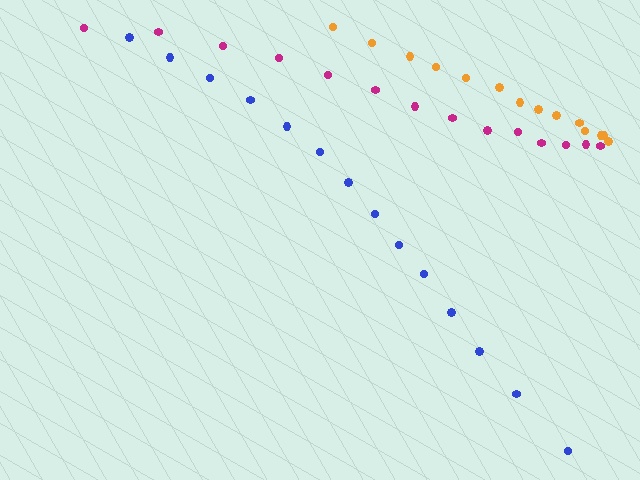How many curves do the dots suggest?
There are 3 distinct paths.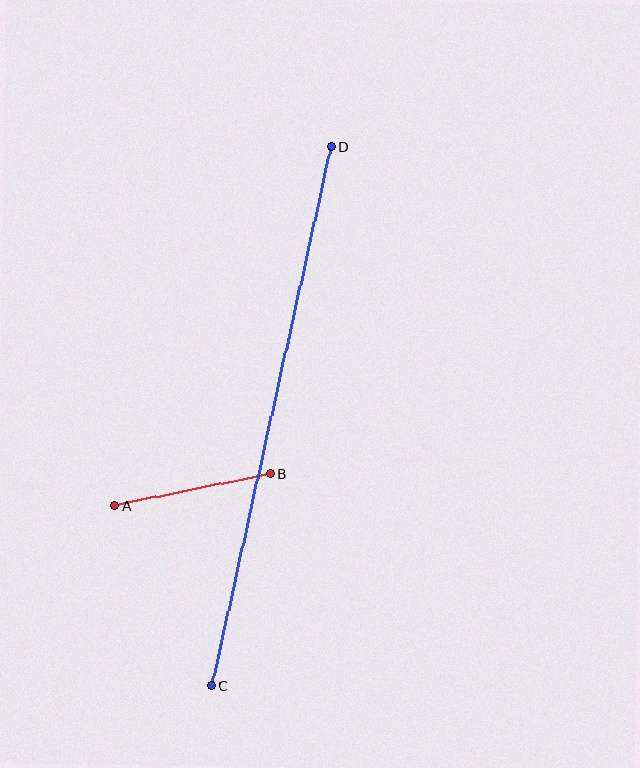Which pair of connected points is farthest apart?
Points C and D are farthest apart.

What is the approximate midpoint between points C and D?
The midpoint is at approximately (271, 416) pixels.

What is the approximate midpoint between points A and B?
The midpoint is at approximately (192, 490) pixels.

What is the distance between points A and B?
The distance is approximately 158 pixels.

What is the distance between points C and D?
The distance is approximately 552 pixels.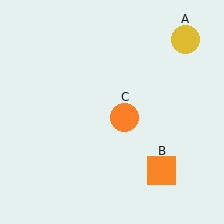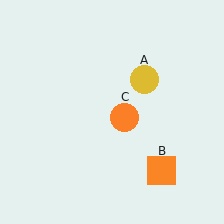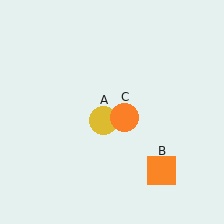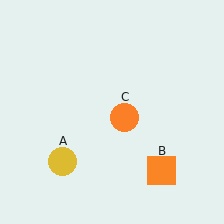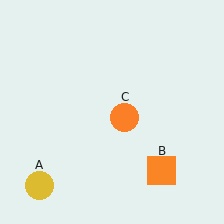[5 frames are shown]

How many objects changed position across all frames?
1 object changed position: yellow circle (object A).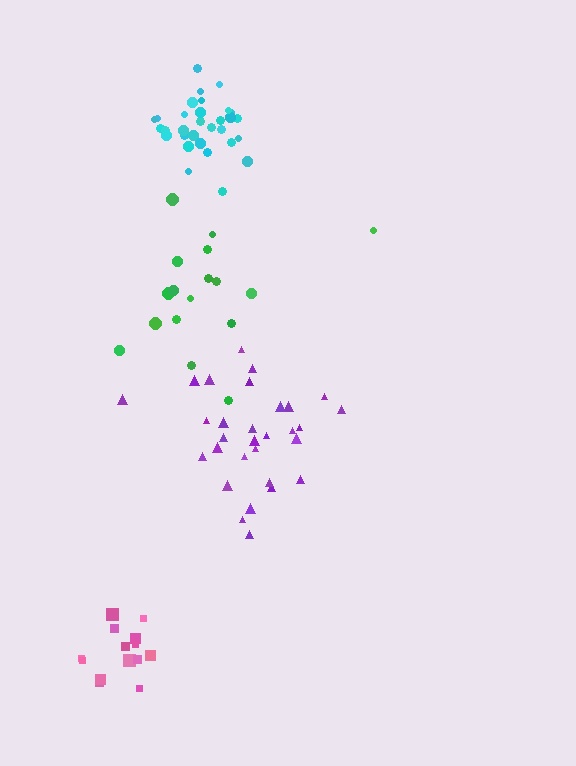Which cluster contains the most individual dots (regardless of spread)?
Cyan (32).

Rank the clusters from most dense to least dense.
cyan, purple, pink, green.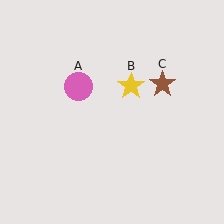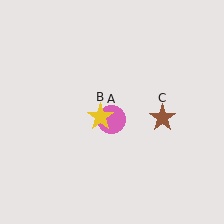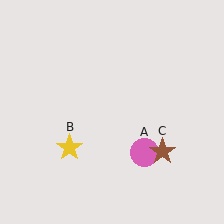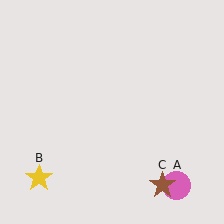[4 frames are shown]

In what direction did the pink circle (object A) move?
The pink circle (object A) moved down and to the right.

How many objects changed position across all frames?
3 objects changed position: pink circle (object A), yellow star (object B), brown star (object C).